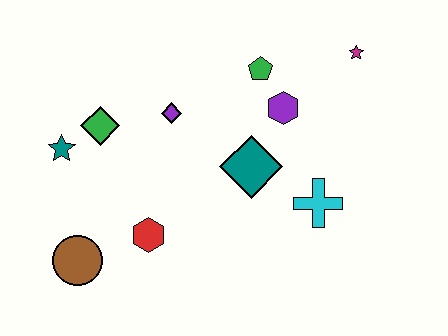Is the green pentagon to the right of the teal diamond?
Yes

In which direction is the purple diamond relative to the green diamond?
The purple diamond is to the right of the green diamond.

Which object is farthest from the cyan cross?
The teal star is farthest from the cyan cross.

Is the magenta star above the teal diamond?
Yes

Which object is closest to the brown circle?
The red hexagon is closest to the brown circle.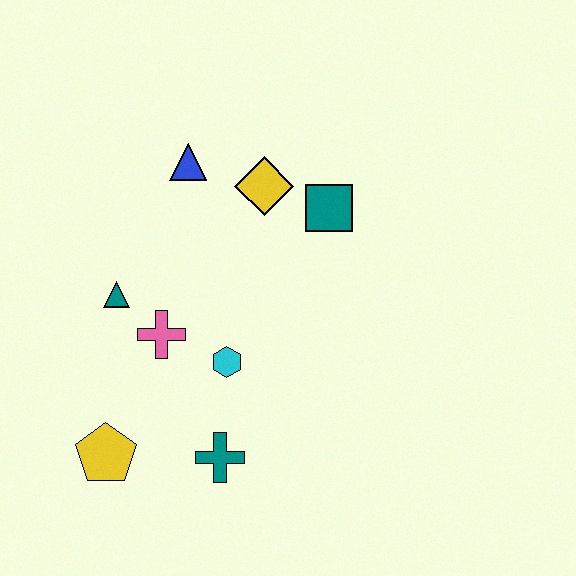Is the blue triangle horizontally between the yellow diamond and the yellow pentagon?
Yes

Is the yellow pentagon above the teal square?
No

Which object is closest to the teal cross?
The cyan hexagon is closest to the teal cross.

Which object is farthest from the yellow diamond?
The yellow pentagon is farthest from the yellow diamond.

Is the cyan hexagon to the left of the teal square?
Yes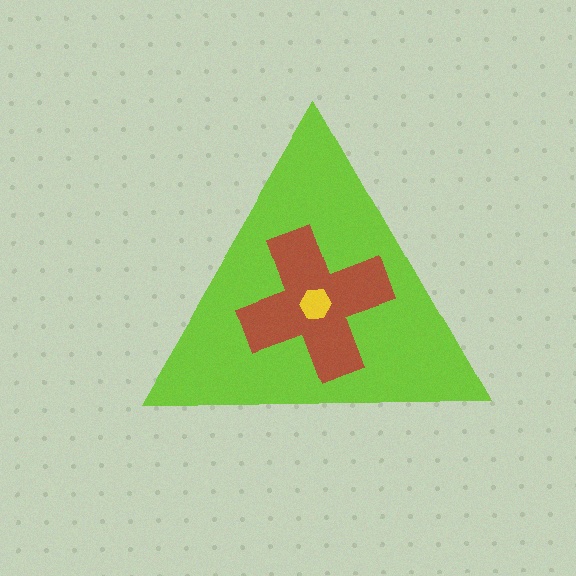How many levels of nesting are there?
3.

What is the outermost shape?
The lime triangle.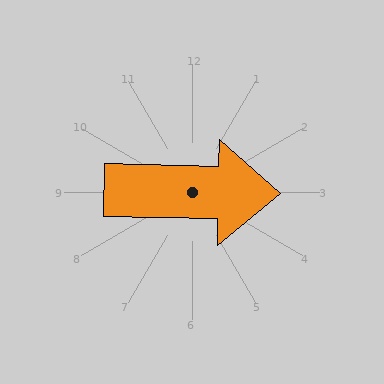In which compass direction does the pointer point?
East.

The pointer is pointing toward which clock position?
Roughly 3 o'clock.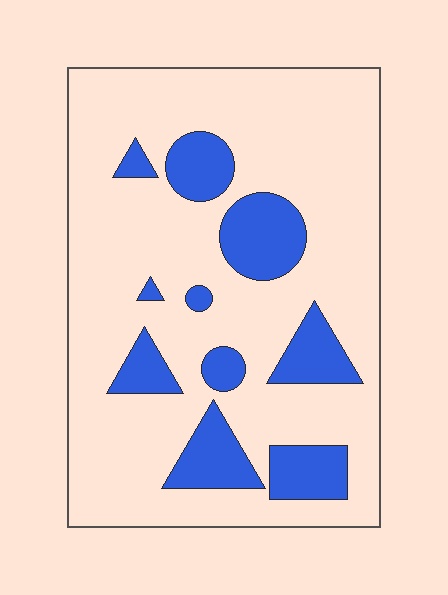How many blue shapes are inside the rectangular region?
10.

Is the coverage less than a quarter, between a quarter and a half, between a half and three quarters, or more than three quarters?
Less than a quarter.